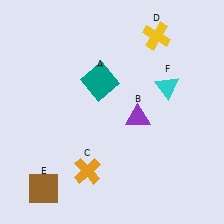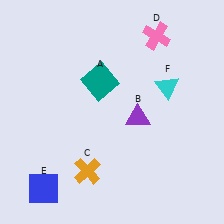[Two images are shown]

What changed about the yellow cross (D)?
In Image 1, D is yellow. In Image 2, it changed to pink.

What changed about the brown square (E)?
In Image 1, E is brown. In Image 2, it changed to blue.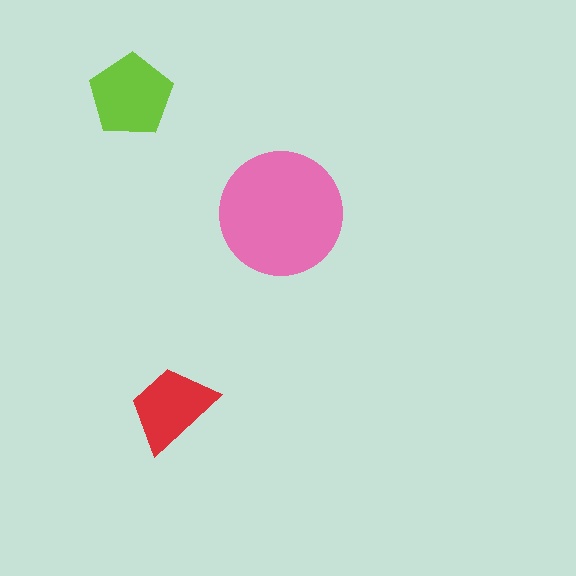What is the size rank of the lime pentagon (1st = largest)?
2nd.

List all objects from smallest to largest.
The red trapezoid, the lime pentagon, the pink circle.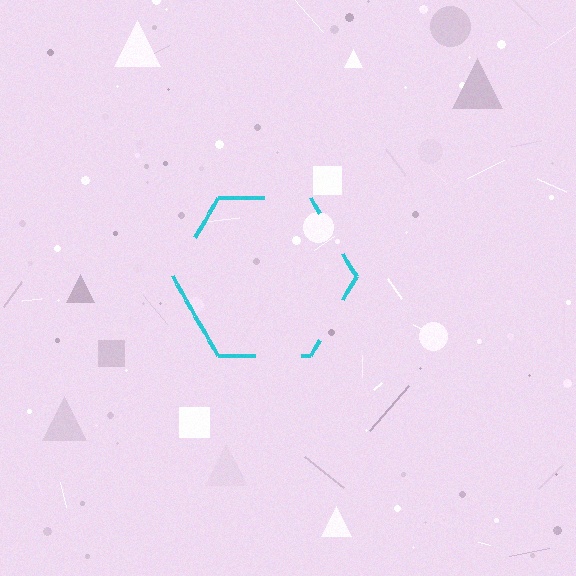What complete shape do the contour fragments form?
The contour fragments form a hexagon.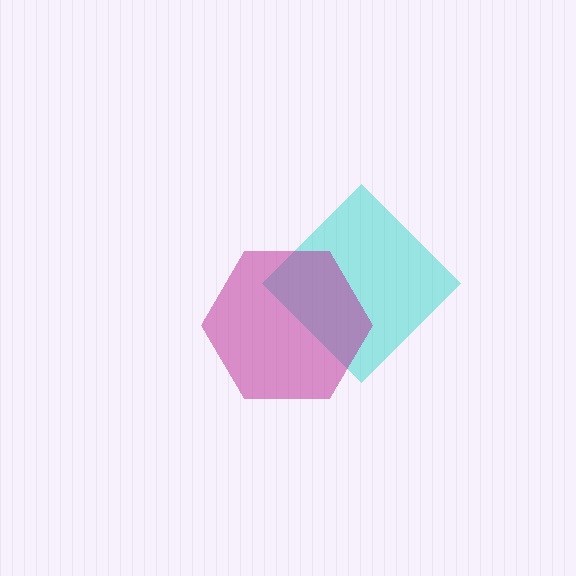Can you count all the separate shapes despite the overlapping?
Yes, there are 2 separate shapes.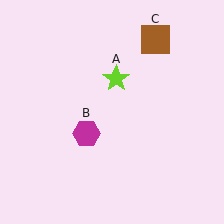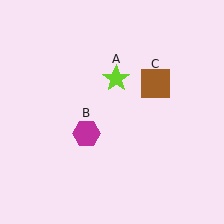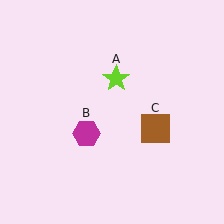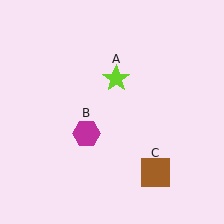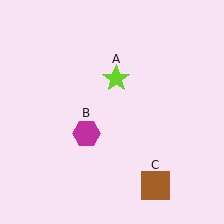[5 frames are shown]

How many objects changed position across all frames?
1 object changed position: brown square (object C).